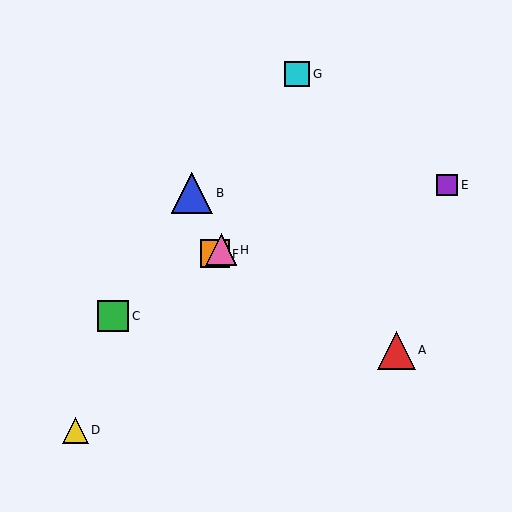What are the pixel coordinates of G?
Object G is at (297, 74).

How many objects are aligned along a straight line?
3 objects (C, F, H) are aligned along a straight line.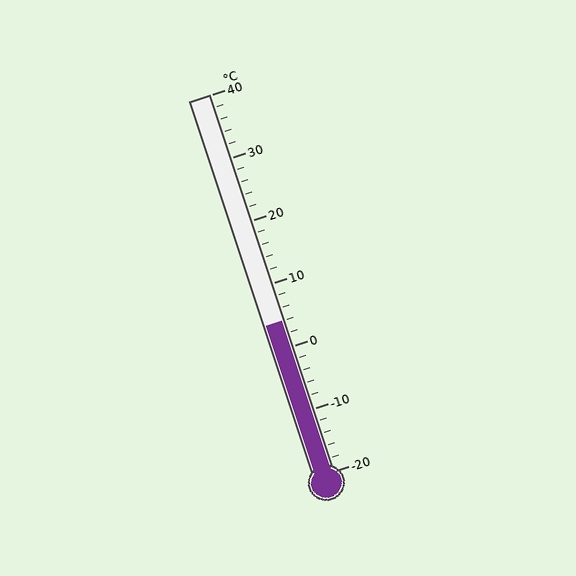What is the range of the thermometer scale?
The thermometer scale ranges from -20°C to 40°C.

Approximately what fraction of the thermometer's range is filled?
The thermometer is filled to approximately 40% of its range.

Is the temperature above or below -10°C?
The temperature is above -10°C.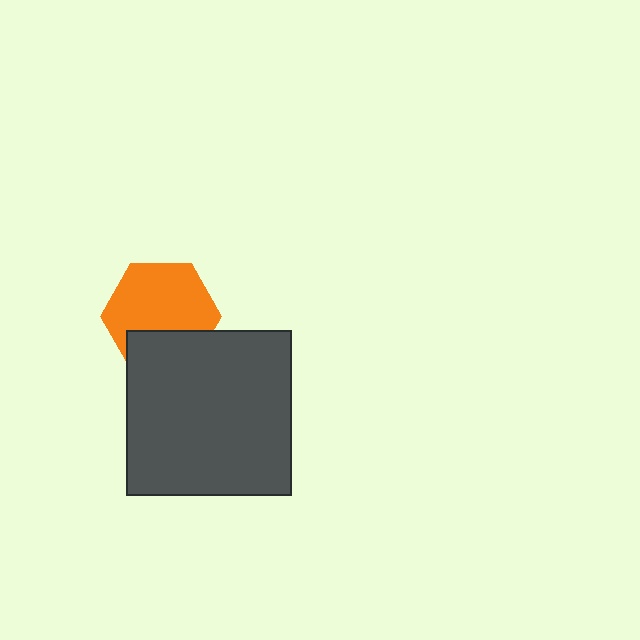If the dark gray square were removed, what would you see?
You would see the complete orange hexagon.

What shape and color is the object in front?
The object in front is a dark gray square.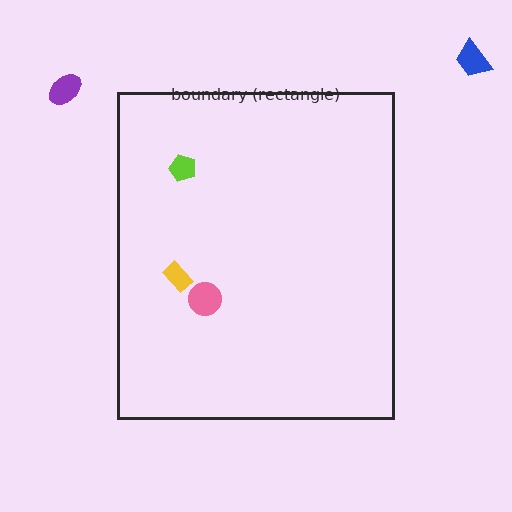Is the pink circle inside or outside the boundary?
Inside.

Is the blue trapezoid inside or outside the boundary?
Outside.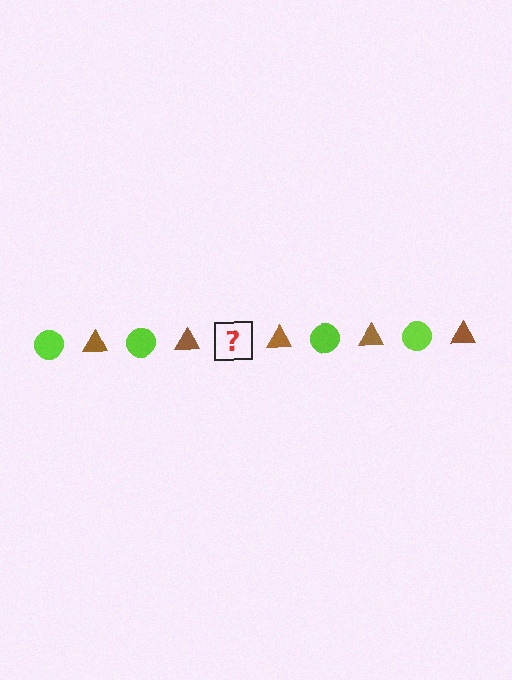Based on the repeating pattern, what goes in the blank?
The blank should be a lime circle.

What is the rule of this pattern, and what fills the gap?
The rule is that the pattern alternates between lime circle and brown triangle. The gap should be filled with a lime circle.